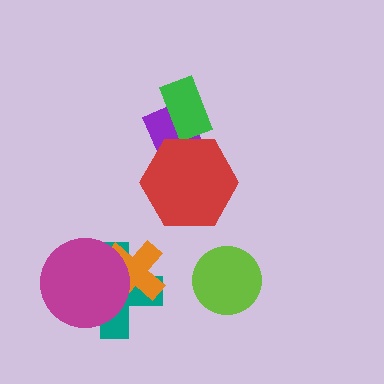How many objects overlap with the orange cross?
2 objects overlap with the orange cross.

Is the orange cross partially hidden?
Yes, it is partially covered by another shape.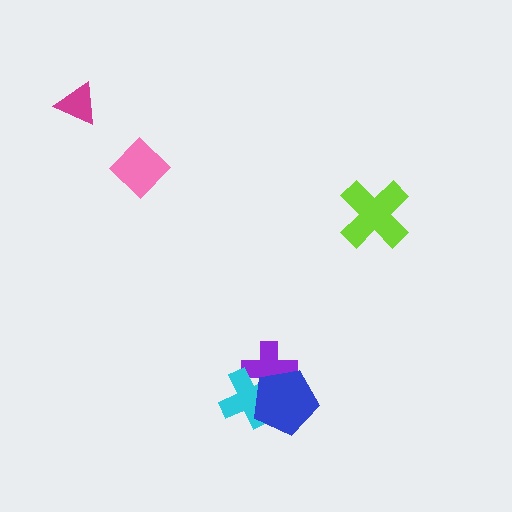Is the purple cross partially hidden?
Yes, it is partially covered by another shape.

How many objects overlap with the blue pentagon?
2 objects overlap with the blue pentagon.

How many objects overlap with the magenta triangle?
0 objects overlap with the magenta triangle.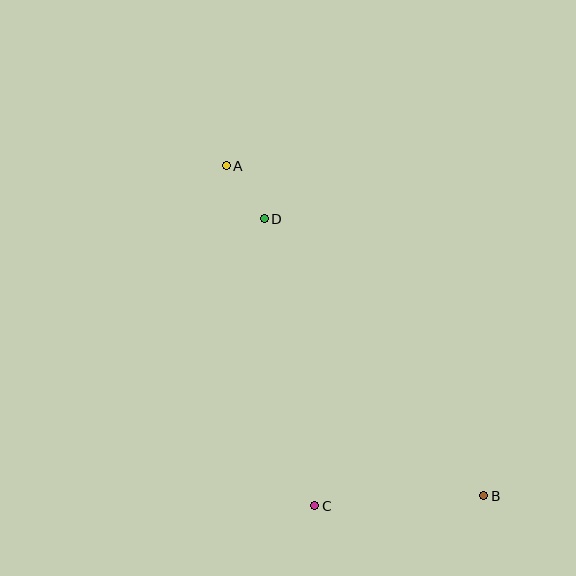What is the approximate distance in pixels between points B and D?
The distance between B and D is approximately 353 pixels.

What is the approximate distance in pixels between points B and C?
The distance between B and C is approximately 169 pixels.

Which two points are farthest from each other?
Points A and B are farthest from each other.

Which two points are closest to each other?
Points A and D are closest to each other.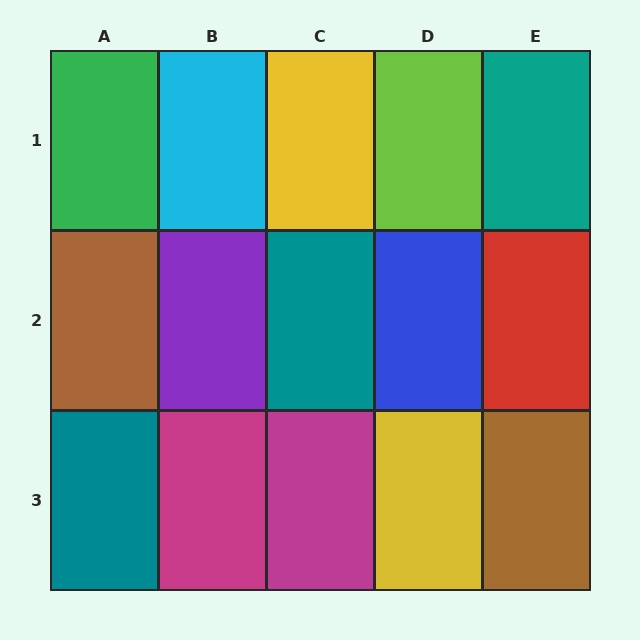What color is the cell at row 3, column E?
Brown.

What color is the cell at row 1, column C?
Yellow.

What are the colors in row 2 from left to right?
Brown, purple, teal, blue, red.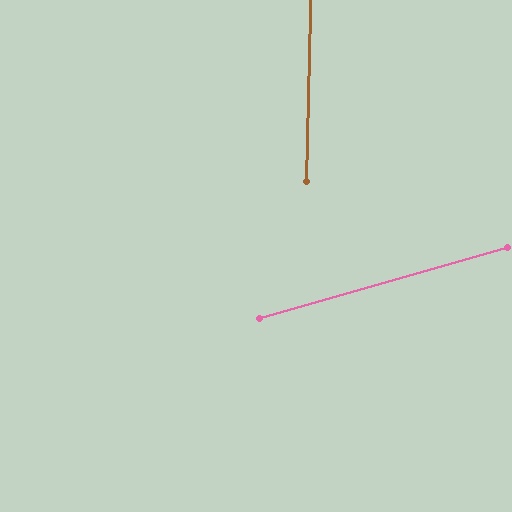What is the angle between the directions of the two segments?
Approximately 73 degrees.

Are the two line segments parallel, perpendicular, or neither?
Neither parallel nor perpendicular — they differ by about 73°.